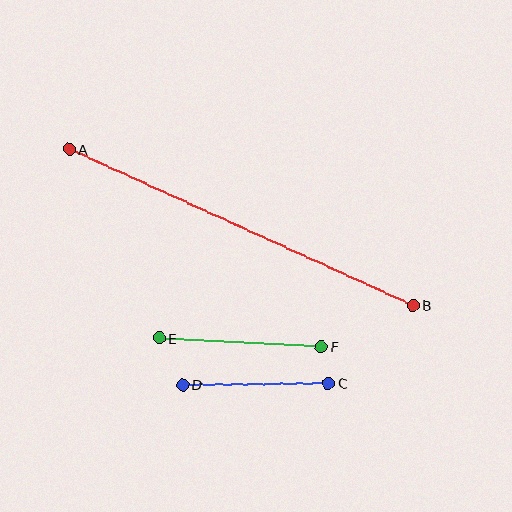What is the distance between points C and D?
The distance is approximately 146 pixels.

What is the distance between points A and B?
The distance is approximately 377 pixels.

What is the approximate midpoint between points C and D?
The midpoint is at approximately (255, 384) pixels.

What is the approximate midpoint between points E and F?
The midpoint is at approximately (240, 342) pixels.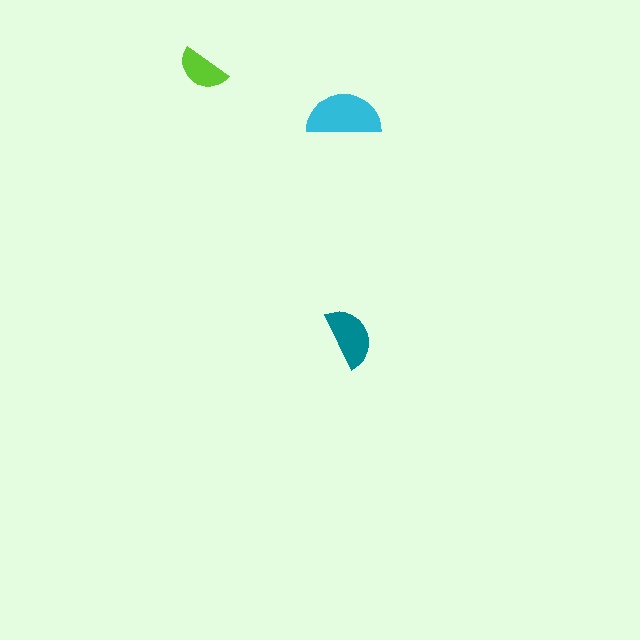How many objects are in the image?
There are 3 objects in the image.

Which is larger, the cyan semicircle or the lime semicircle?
The cyan one.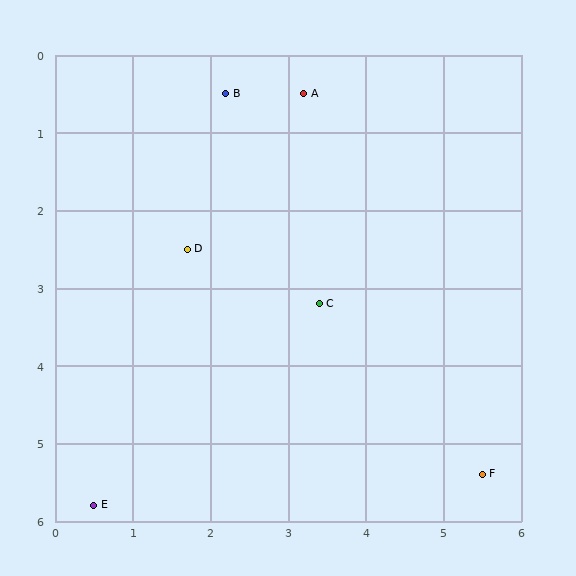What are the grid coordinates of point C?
Point C is at approximately (3.4, 3.2).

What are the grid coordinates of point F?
Point F is at approximately (5.5, 5.4).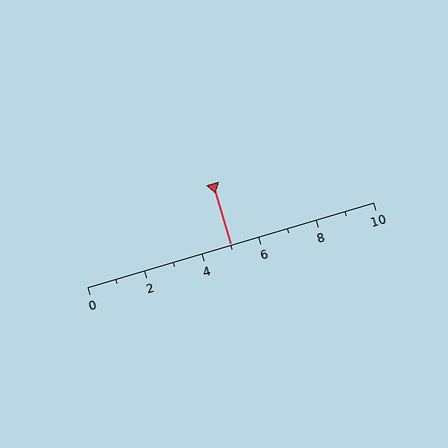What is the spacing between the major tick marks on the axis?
The major ticks are spaced 2 apart.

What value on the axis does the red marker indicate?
The marker indicates approximately 5.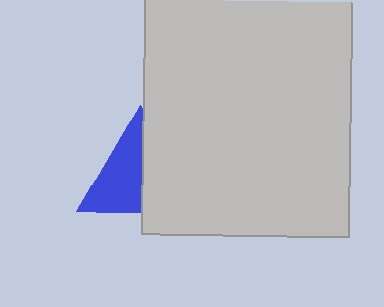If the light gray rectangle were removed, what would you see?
You would see the complete blue triangle.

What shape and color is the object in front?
The object in front is a light gray rectangle.